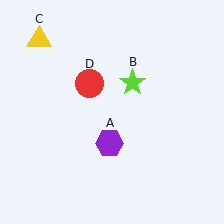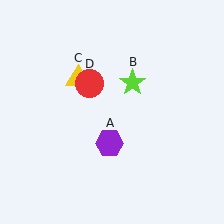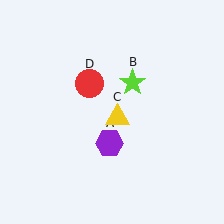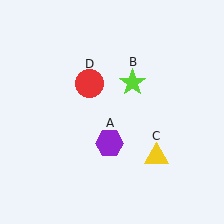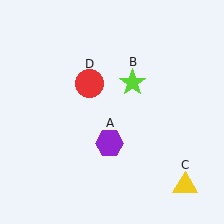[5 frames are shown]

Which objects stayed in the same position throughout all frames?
Purple hexagon (object A) and lime star (object B) and red circle (object D) remained stationary.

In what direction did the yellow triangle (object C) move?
The yellow triangle (object C) moved down and to the right.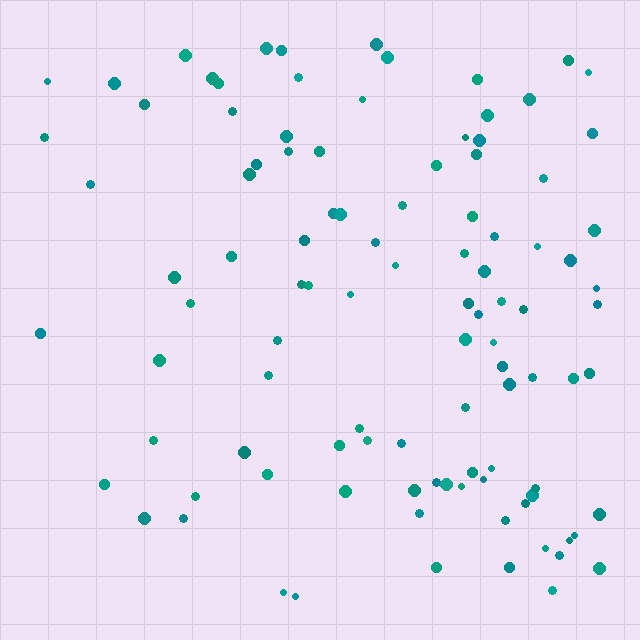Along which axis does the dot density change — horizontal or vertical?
Horizontal.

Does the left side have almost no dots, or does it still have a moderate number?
Still a moderate number, just noticeably fewer than the right.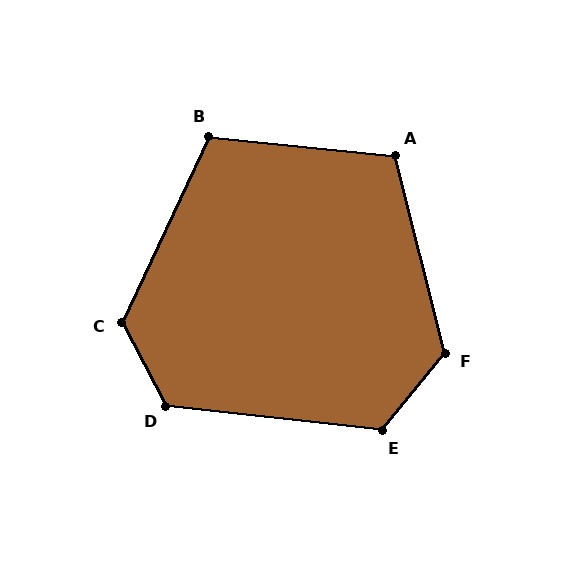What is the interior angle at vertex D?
Approximately 124 degrees (obtuse).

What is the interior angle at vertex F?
Approximately 126 degrees (obtuse).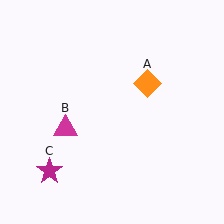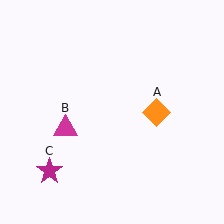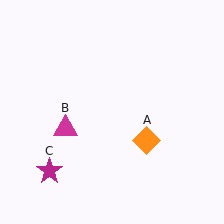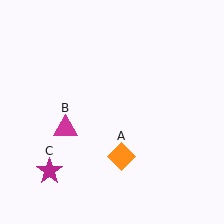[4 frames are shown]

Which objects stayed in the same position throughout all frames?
Magenta triangle (object B) and magenta star (object C) remained stationary.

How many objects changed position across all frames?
1 object changed position: orange diamond (object A).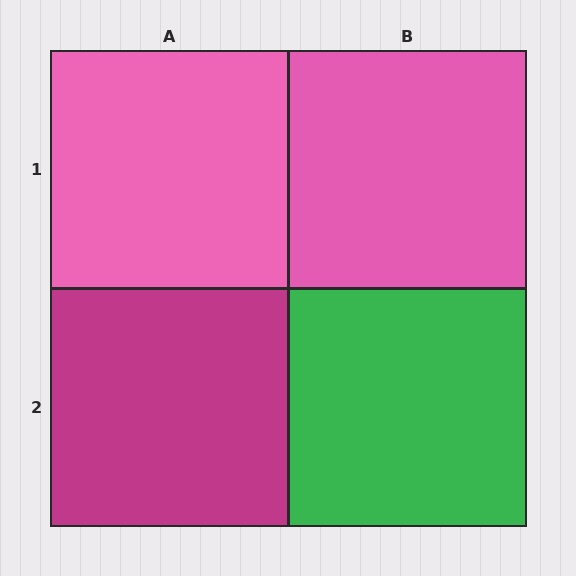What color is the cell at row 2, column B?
Green.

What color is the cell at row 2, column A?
Magenta.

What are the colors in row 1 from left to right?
Pink, pink.